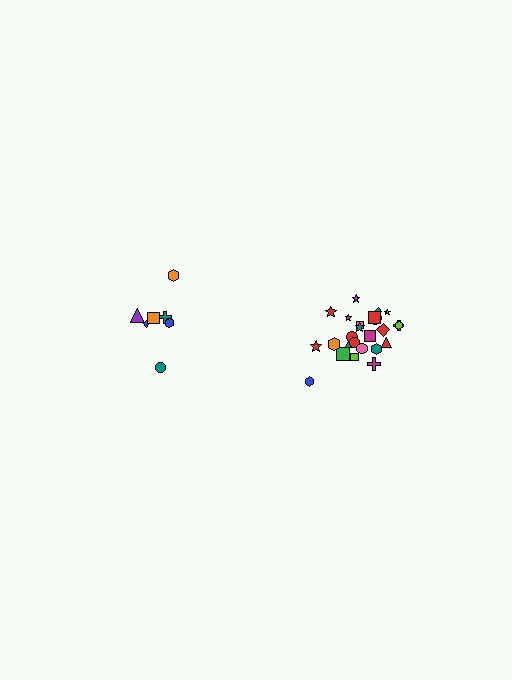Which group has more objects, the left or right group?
The right group.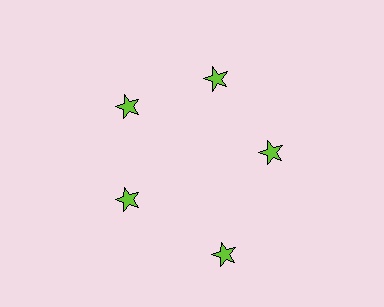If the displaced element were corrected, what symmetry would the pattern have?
It would have 5-fold rotational symmetry — the pattern would map onto itself every 72 degrees.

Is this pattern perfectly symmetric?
No. The 5 lime stars are arranged in a ring, but one element near the 5 o'clock position is pushed outward from the center, breaking the 5-fold rotational symmetry.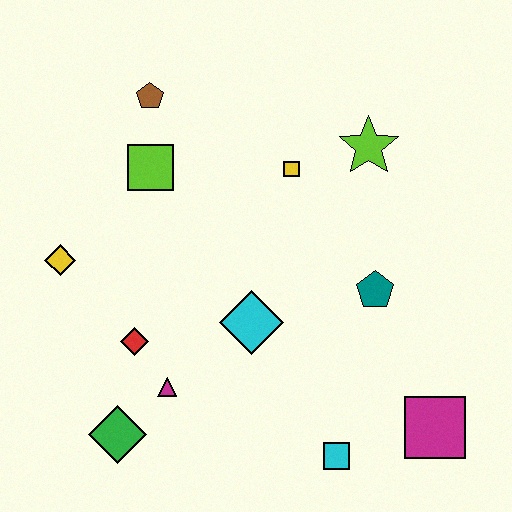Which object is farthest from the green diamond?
The lime star is farthest from the green diamond.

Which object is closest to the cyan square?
The magenta square is closest to the cyan square.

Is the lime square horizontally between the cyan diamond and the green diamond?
Yes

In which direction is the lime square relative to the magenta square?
The lime square is to the left of the magenta square.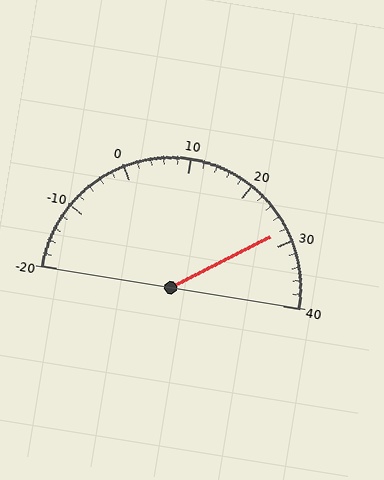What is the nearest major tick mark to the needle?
The nearest major tick mark is 30.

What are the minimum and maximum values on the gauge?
The gauge ranges from -20 to 40.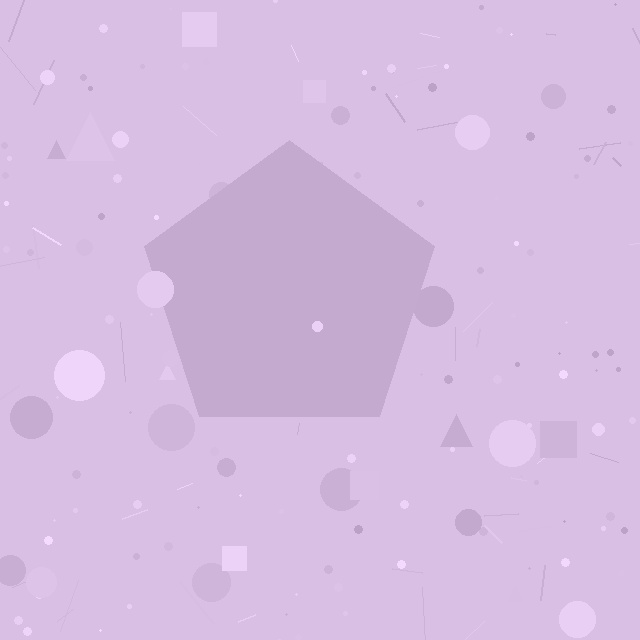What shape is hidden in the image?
A pentagon is hidden in the image.